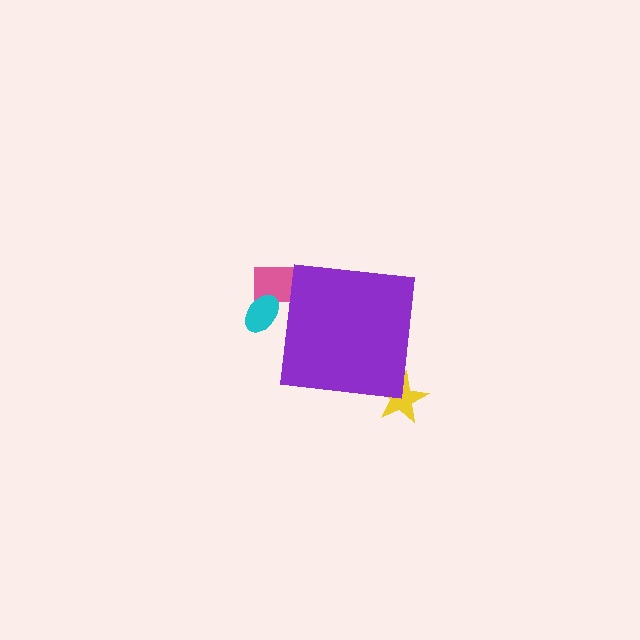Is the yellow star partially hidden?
Yes, the yellow star is partially hidden behind the purple square.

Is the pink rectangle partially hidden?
Yes, the pink rectangle is partially hidden behind the purple square.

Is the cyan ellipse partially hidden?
Yes, the cyan ellipse is partially hidden behind the purple square.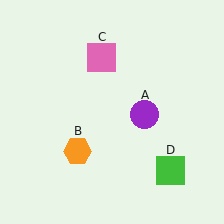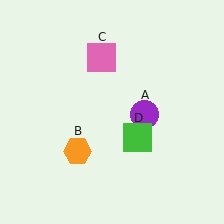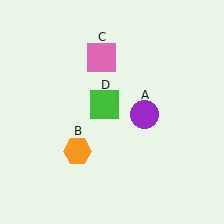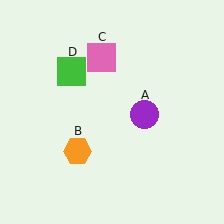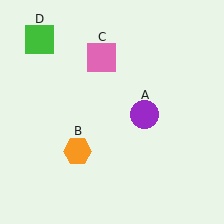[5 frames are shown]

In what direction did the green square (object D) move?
The green square (object D) moved up and to the left.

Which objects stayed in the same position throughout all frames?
Purple circle (object A) and orange hexagon (object B) and pink square (object C) remained stationary.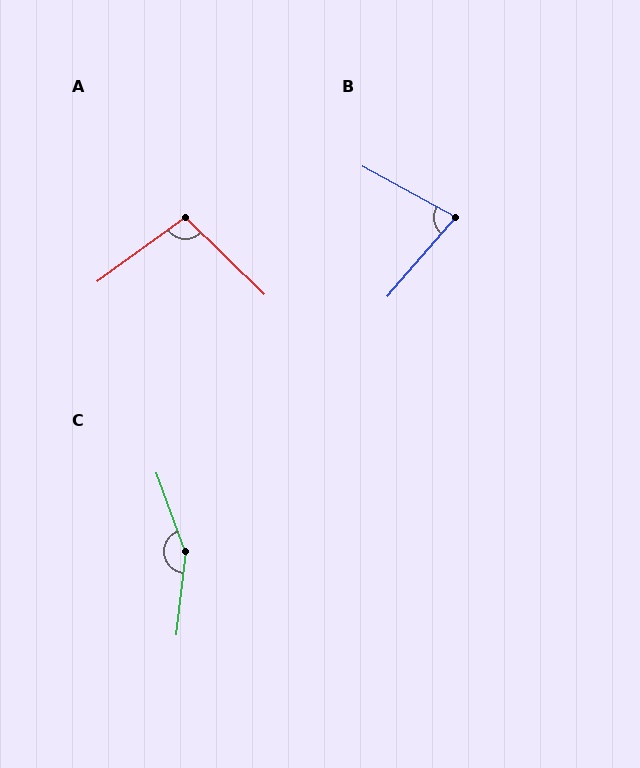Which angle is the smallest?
B, at approximately 78 degrees.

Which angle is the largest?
C, at approximately 153 degrees.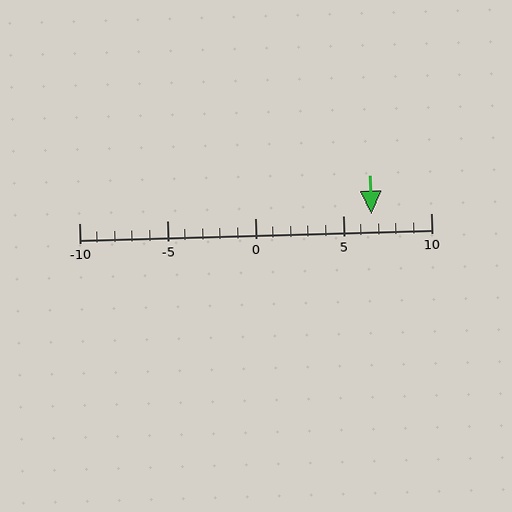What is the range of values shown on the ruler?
The ruler shows values from -10 to 10.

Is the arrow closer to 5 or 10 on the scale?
The arrow is closer to 5.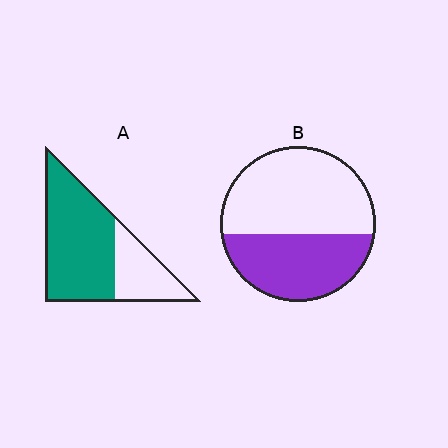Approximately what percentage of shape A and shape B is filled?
A is approximately 70% and B is approximately 40%.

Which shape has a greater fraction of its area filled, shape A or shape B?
Shape A.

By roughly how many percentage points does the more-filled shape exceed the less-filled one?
By roughly 30 percentage points (A over B).